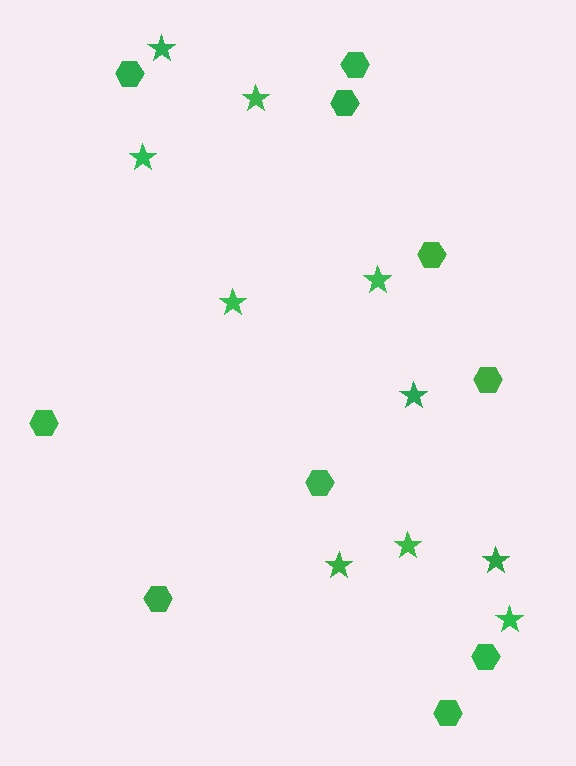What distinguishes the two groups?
There are 2 groups: one group of stars (10) and one group of hexagons (10).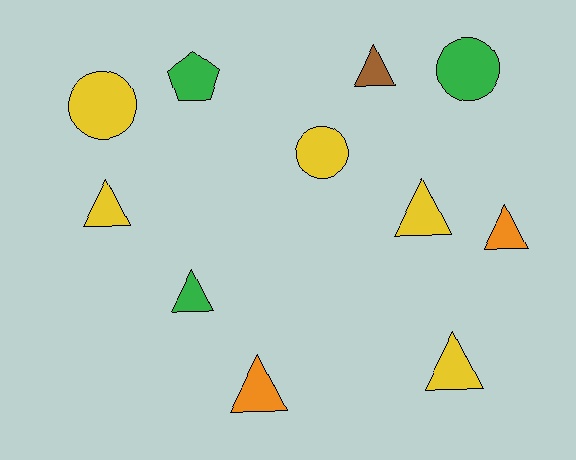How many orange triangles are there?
There are 2 orange triangles.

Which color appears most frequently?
Yellow, with 5 objects.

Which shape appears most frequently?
Triangle, with 7 objects.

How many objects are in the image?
There are 11 objects.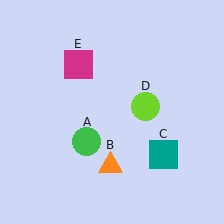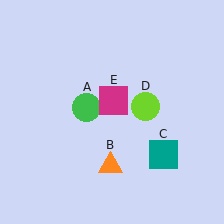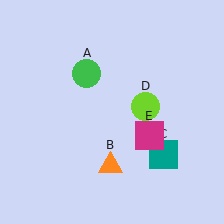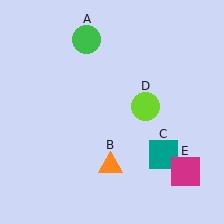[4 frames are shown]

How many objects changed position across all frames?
2 objects changed position: green circle (object A), magenta square (object E).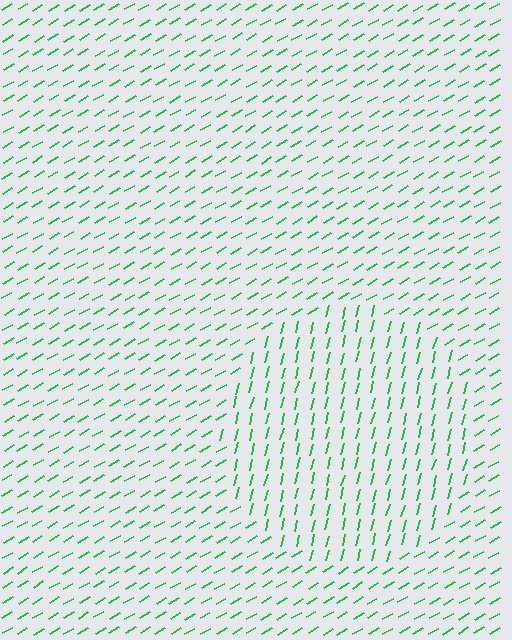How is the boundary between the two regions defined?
The boundary is defined purely by a change in line orientation (approximately 45 degrees difference). All lines are the same color and thickness.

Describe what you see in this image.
The image is filled with small green line segments. A circle region in the image has lines oriented differently from the surrounding lines, creating a visible texture boundary.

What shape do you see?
I see a circle.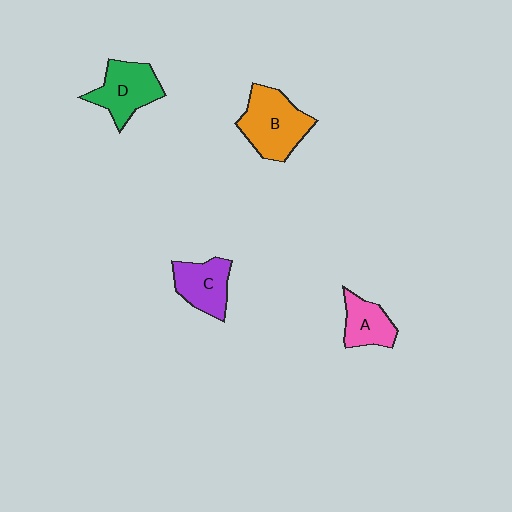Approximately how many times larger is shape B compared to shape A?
Approximately 1.7 times.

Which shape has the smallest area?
Shape A (pink).